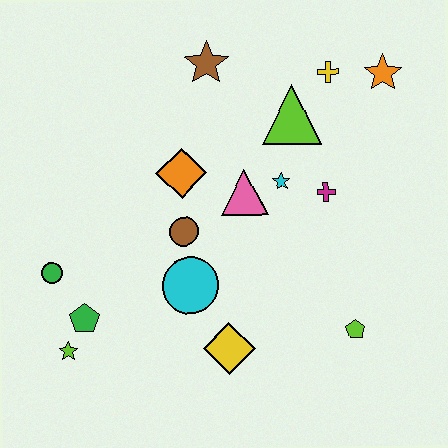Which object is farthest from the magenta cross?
The lime star is farthest from the magenta cross.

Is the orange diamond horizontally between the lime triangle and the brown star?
No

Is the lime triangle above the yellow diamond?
Yes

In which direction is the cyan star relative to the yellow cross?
The cyan star is below the yellow cross.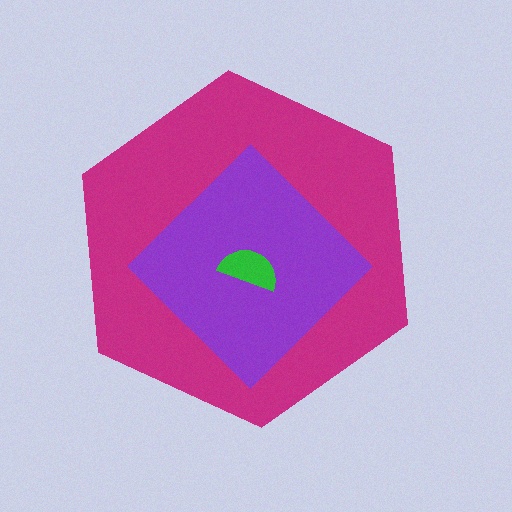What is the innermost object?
The green semicircle.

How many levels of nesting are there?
3.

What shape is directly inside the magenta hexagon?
The purple diamond.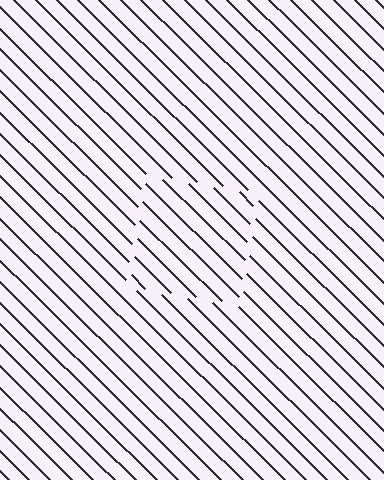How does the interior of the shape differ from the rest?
The interior of the shape contains the same grating, shifted by half a period — the contour is defined by the phase discontinuity where line-ends from the inner and outer gratings abut.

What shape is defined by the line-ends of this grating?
An illusory square. The interior of the shape contains the same grating, shifted by half a period — the contour is defined by the phase discontinuity where line-ends from the inner and outer gratings abut.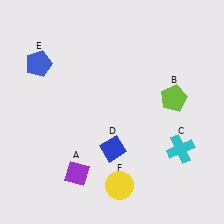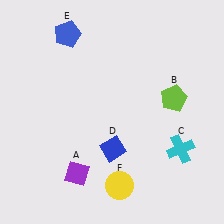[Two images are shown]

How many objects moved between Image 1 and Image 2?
1 object moved between the two images.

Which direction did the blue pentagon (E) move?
The blue pentagon (E) moved up.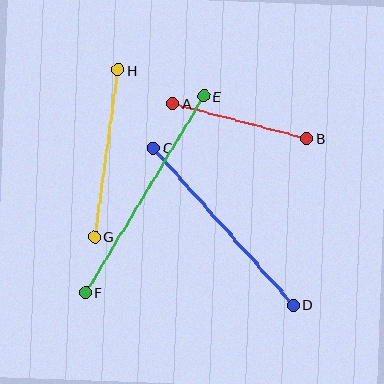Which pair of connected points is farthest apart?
Points E and F are farthest apart.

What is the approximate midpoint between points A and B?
The midpoint is at approximately (240, 121) pixels.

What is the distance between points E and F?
The distance is approximately 229 pixels.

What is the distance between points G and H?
The distance is approximately 169 pixels.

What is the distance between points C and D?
The distance is approximately 210 pixels.